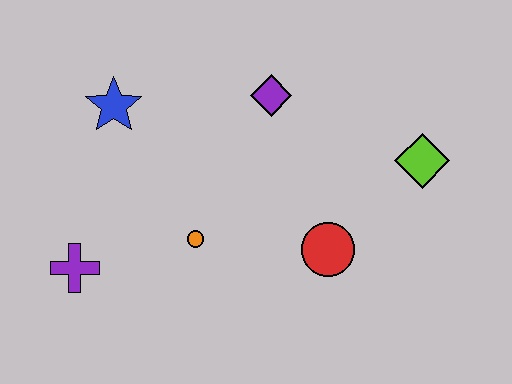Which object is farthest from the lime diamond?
The purple cross is farthest from the lime diamond.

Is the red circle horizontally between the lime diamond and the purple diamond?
Yes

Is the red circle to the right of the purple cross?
Yes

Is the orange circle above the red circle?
Yes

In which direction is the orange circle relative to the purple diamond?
The orange circle is below the purple diamond.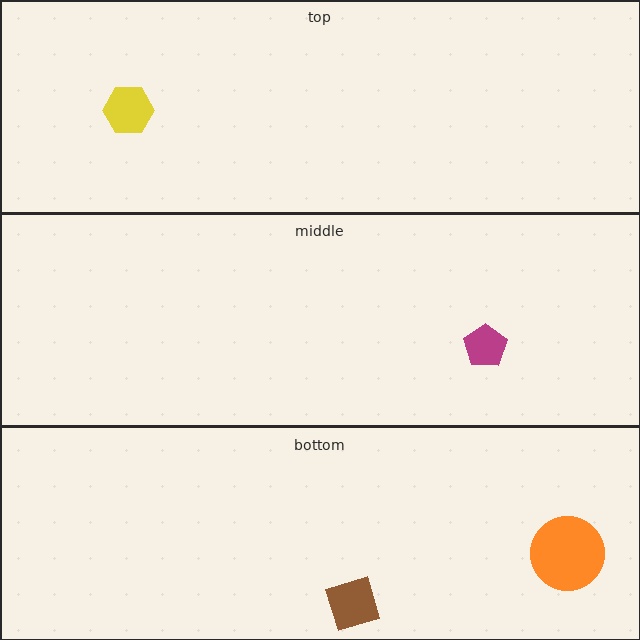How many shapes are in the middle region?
1.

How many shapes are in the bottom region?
2.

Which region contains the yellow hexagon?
The top region.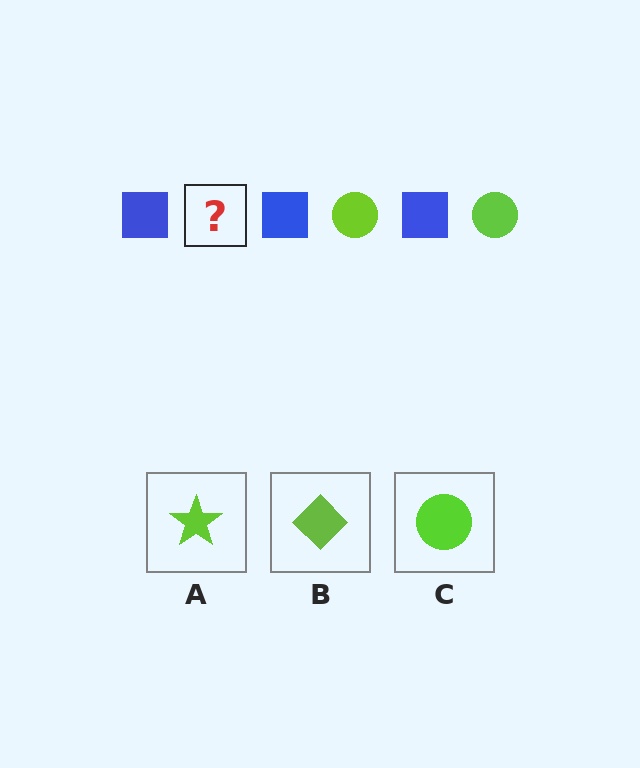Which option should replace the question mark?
Option C.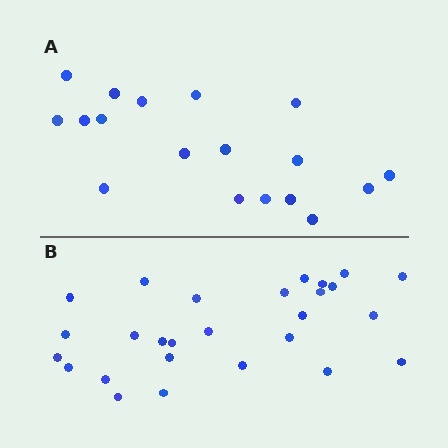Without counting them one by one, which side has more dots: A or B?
Region B (the bottom region) has more dots.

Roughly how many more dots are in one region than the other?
Region B has roughly 8 or so more dots than region A.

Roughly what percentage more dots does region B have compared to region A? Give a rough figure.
About 50% more.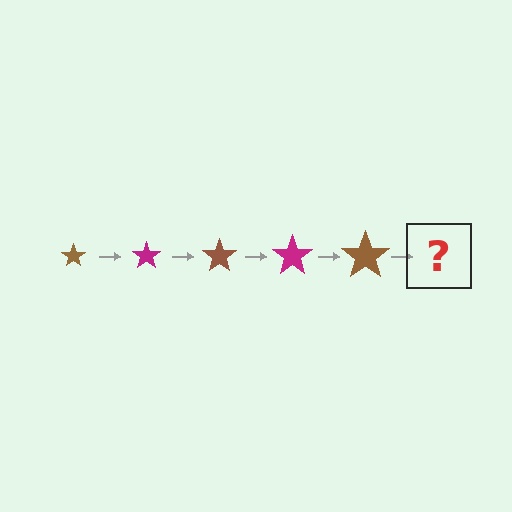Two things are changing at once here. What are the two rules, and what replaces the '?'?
The two rules are that the star grows larger each step and the color cycles through brown and magenta. The '?' should be a magenta star, larger than the previous one.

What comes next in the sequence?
The next element should be a magenta star, larger than the previous one.